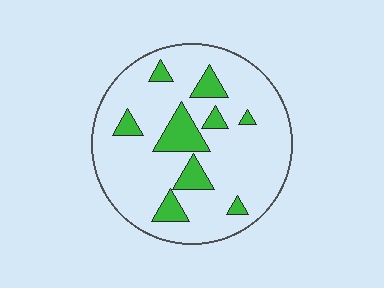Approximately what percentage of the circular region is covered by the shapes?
Approximately 15%.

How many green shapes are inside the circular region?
9.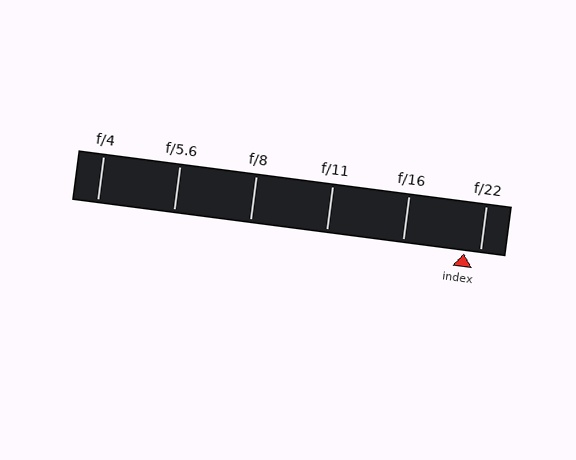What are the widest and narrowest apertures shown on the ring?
The widest aperture shown is f/4 and the narrowest is f/22.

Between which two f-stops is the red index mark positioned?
The index mark is between f/16 and f/22.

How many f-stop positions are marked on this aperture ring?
There are 6 f-stop positions marked.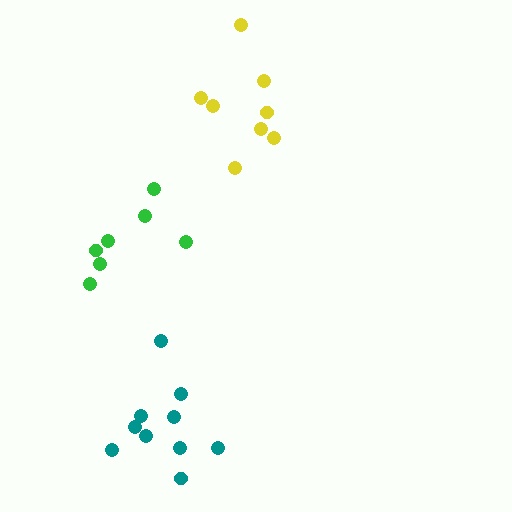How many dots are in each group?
Group 1: 10 dots, Group 2: 7 dots, Group 3: 8 dots (25 total).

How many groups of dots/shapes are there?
There are 3 groups.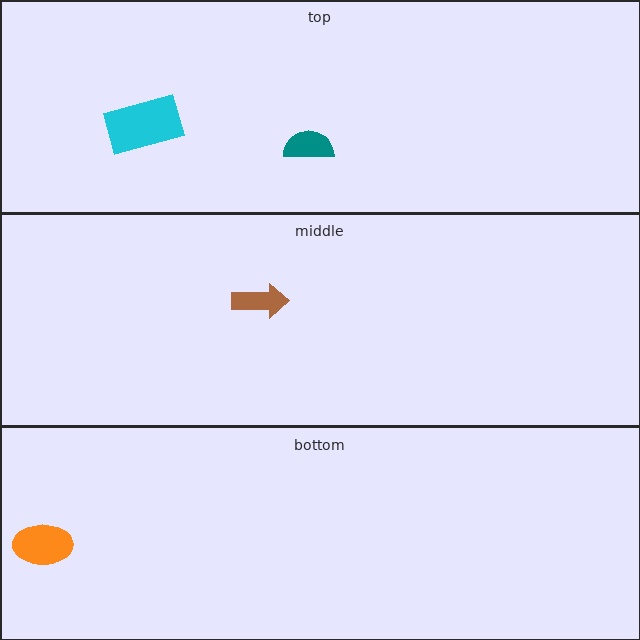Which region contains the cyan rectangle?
The top region.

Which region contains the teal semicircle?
The top region.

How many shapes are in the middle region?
1.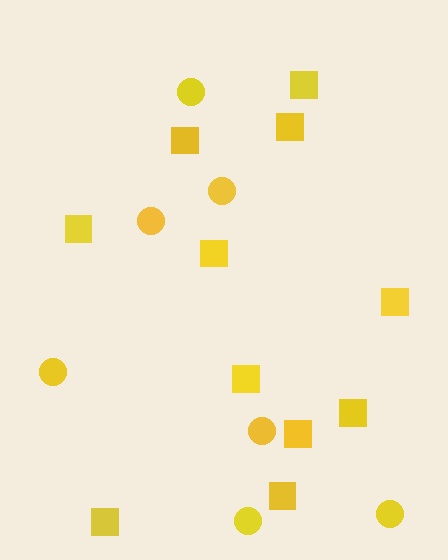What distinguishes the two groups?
There are 2 groups: one group of squares (11) and one group of circles (7).